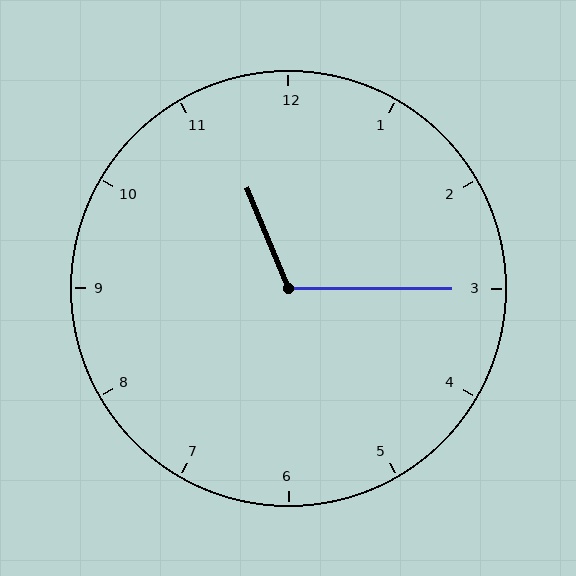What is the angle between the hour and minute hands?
Approximately 112 degrees.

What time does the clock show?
11:15.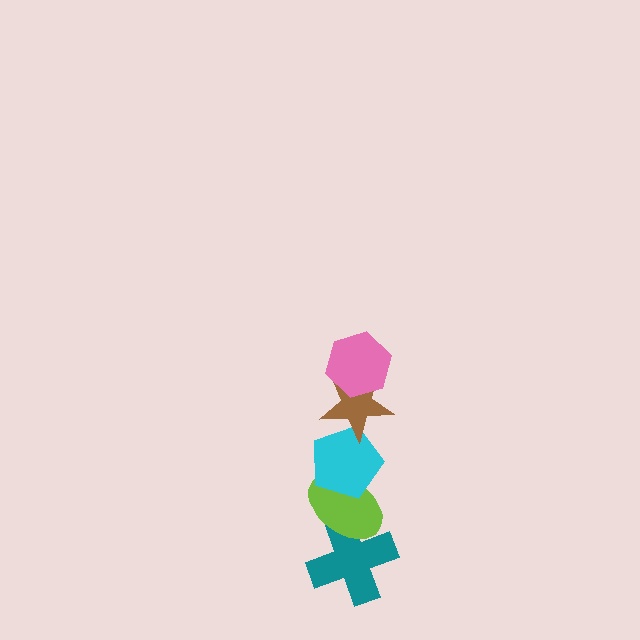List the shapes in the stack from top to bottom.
From top to bottom: the pink hexagon, the brown star, the cyan pentagon, the lime ellipse, the teal cross.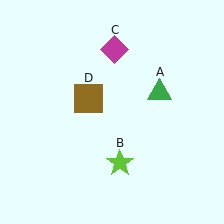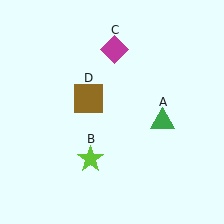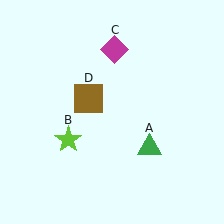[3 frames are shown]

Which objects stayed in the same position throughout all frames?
Magenta diamond (object C) and brown square (object D) remained stationary.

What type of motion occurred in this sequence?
The green triangle (object A), lime star (object B) rotated clockwise around the center of the scene.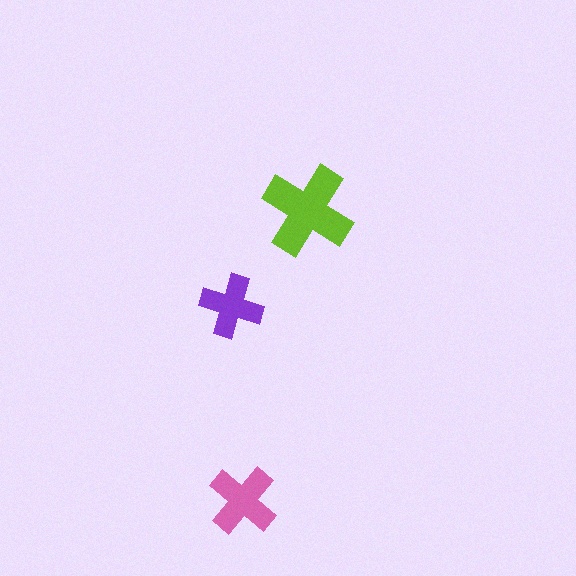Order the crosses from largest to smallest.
the lime one, the pink one, the purple one.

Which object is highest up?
The lime cross is topmost.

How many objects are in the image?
There are 3 objects in the image.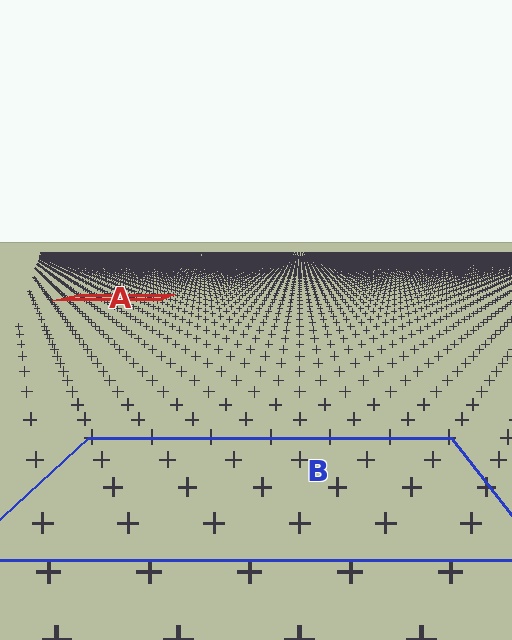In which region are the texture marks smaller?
The texture marks are smaller in region A, because it is farther away.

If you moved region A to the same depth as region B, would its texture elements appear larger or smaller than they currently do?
They would appear larger. At a closer depth, the same texture elements are projected at a bigger on-screen size.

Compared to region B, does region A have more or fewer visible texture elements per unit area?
Region A has more texture elements per unit area — they are packed more densely because it is farther away.